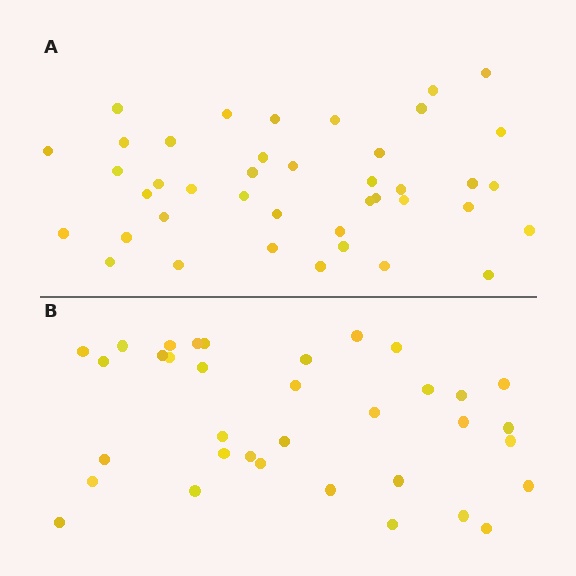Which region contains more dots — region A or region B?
Region A (the top region) has more dots.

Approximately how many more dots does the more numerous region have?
Region A has about 6 more dots than region B.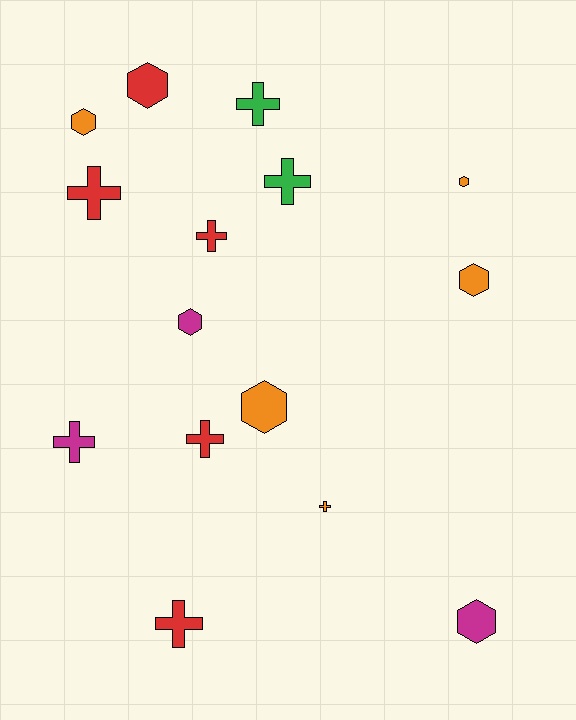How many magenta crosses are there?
There is 1 magenta cross.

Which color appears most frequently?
Red, with 5 objects.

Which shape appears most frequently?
Cross, with 8 objects.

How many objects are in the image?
There are 15 objects.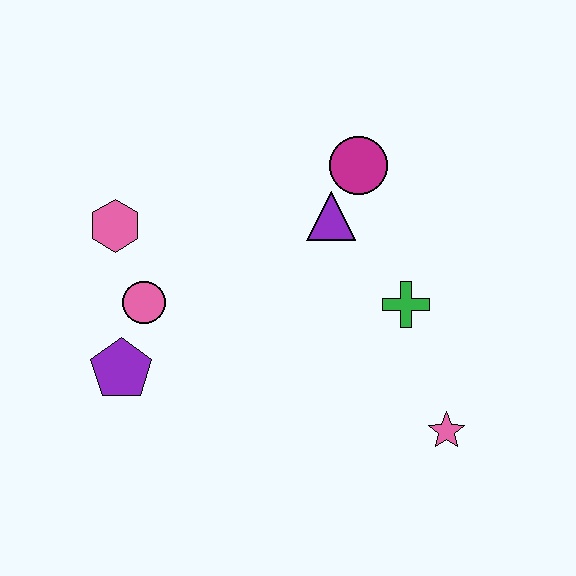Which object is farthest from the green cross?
The pink hexagon is farthest from the green cross.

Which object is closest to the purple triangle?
The magenta circle is closest to the purple triangle.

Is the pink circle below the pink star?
No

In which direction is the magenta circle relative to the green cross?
The magenta circle is above the green cross.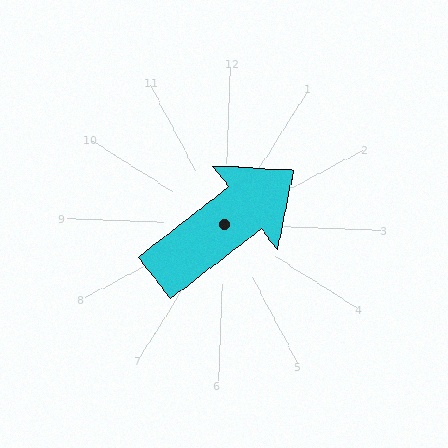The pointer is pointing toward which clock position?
Roughly 2 o'clock.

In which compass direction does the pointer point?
Northeast.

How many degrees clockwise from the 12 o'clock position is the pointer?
Approximately 50 degrees.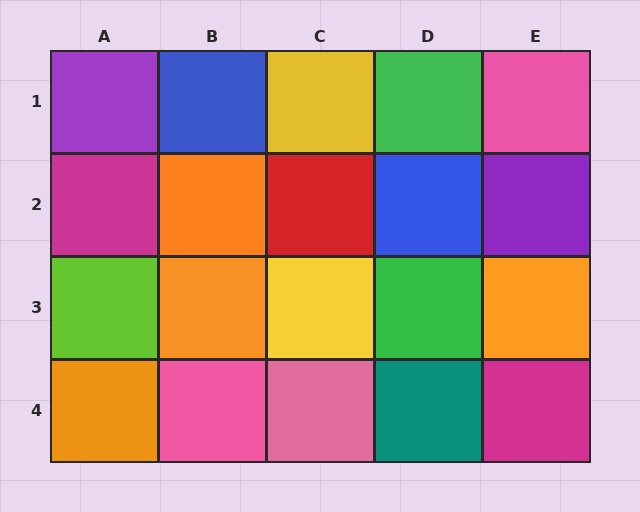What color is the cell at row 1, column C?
Yellow.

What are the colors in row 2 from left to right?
Magenta, orange, red, blue, purple.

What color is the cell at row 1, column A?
Purple.